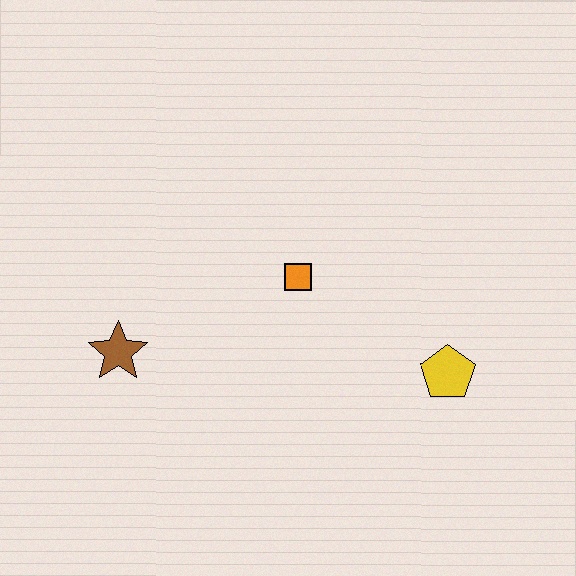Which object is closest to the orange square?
The yellow pentagon is closest to the orange square.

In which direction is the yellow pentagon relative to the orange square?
The yellow pentagon is to the right of the orange square.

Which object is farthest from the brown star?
The yellow pentagon is farthest from the brown star.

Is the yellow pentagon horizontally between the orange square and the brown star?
No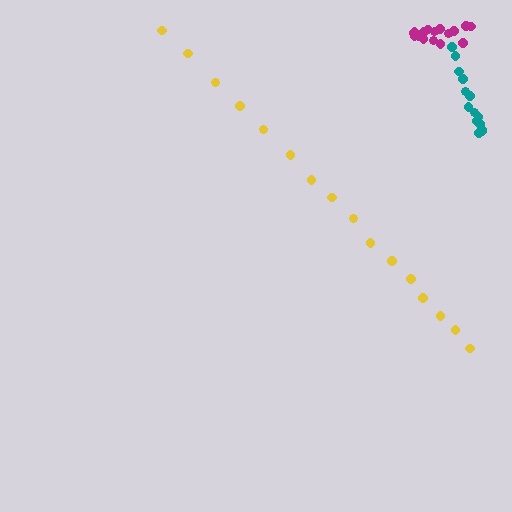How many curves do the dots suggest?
There are 3 distinct paths.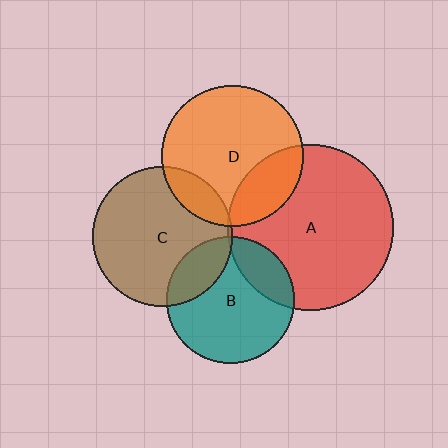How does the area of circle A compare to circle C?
Approximately 1.4 times.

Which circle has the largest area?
Circle A (red).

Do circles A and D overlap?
Yes.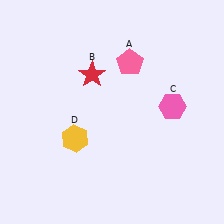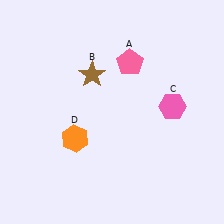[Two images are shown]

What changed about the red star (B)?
In Image 1, B is red. In Image 2, it changed to brown.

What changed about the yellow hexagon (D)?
In Image 1, D is yellow. In Image 2, it changed to orange.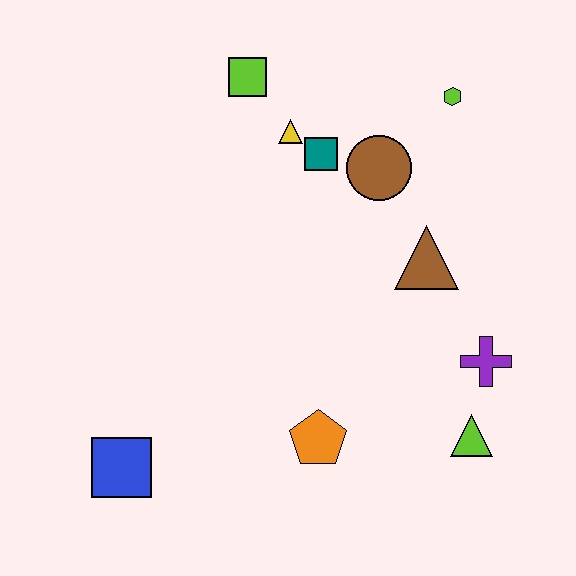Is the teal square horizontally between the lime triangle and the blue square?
Yes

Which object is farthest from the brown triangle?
The blue square is farthest from the brown triangle.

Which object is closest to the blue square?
The orange pentagon is closest to the blue square.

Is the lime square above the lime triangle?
Yes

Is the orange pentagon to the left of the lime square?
No